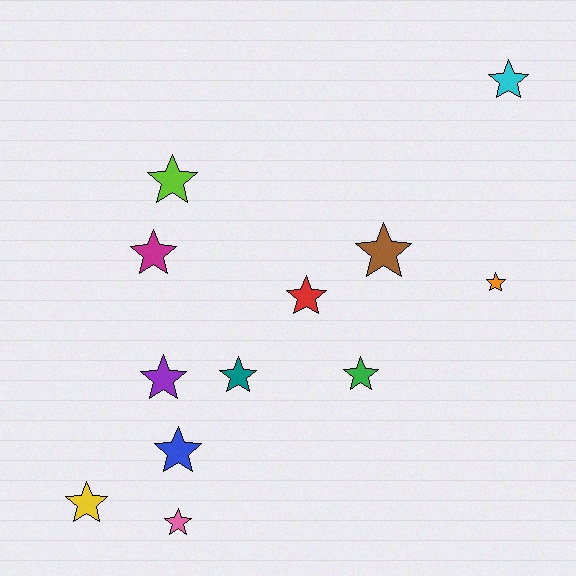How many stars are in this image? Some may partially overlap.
There are 12 stars.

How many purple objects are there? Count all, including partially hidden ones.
There is 1 purple object.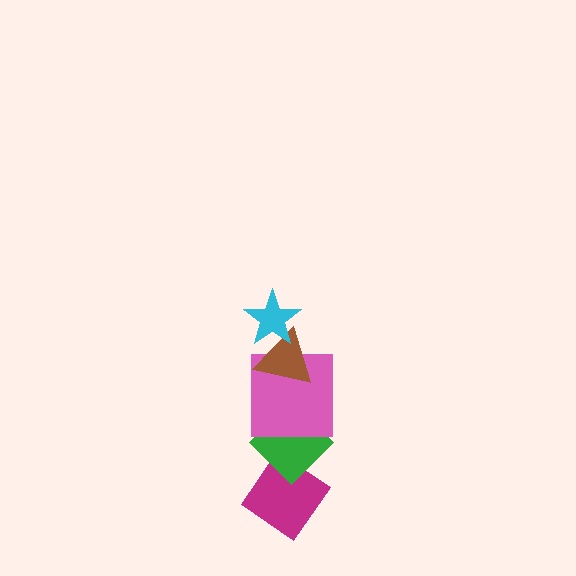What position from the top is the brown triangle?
The brown triangle is 2nd from the top.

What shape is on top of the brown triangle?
The cyan star is on top of the brown triangle.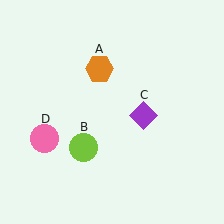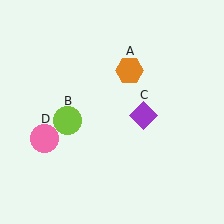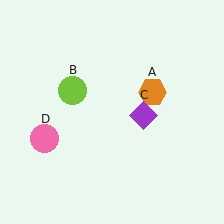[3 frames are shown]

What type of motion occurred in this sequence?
The orange hexagon (object A), lime circle (object B) rotated clockwise around the center of the scene.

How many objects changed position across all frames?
2 objects changed position: orange hexagon (object A), lime circle (object B).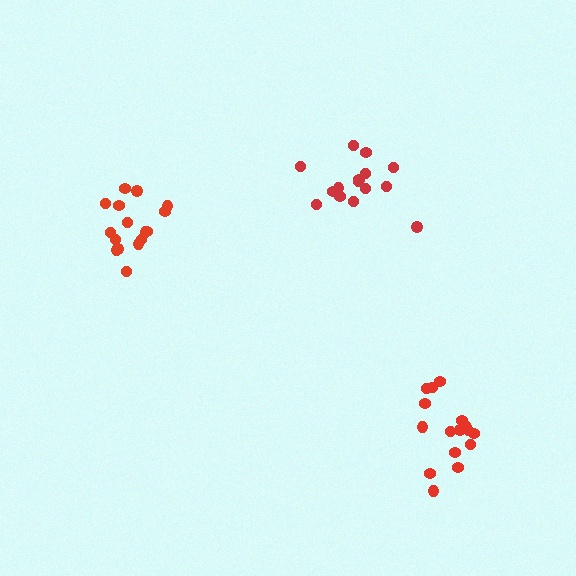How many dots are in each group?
Group 1: 15 dots, Group 2: 17 dots, Group 3: 16 dots (48 total).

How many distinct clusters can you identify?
There are 3 distinct clusters.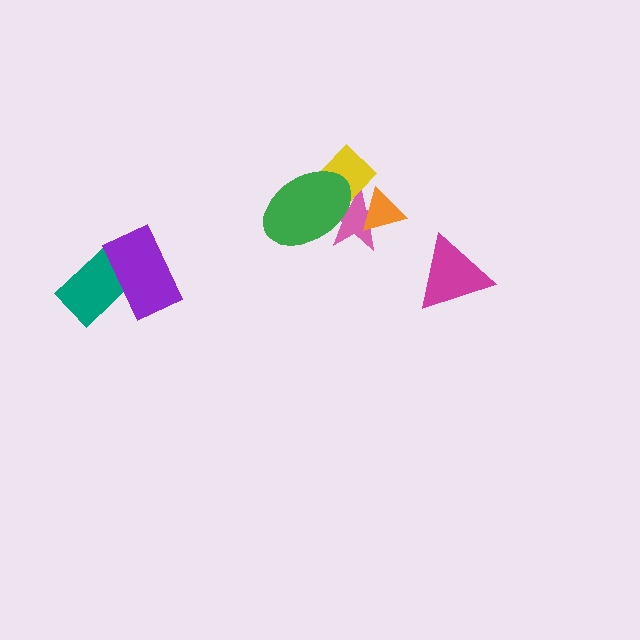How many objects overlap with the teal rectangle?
1 object overlaps with the teal rectangle.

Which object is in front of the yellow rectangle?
The green ellipse is in front of the yellow rectangle.